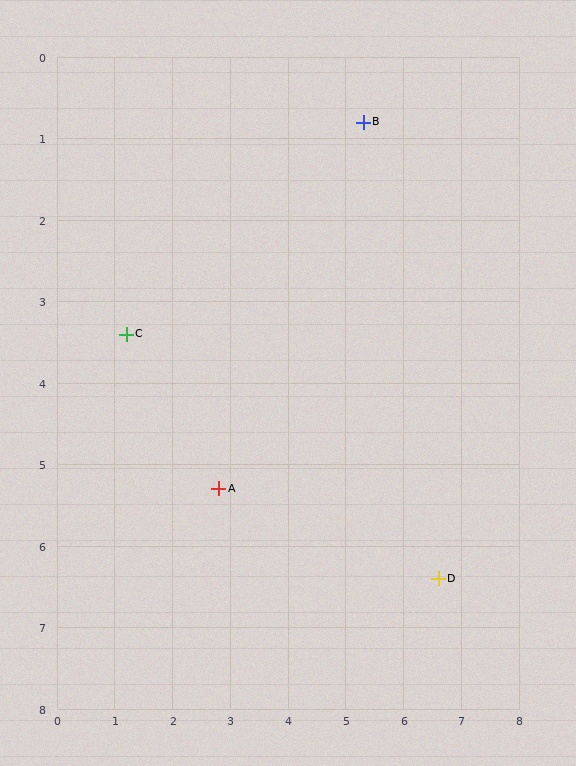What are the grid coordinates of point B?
Point B is at approximately (5.3, 0.8).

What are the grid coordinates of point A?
Point A is at approximately (2.8, 5.3).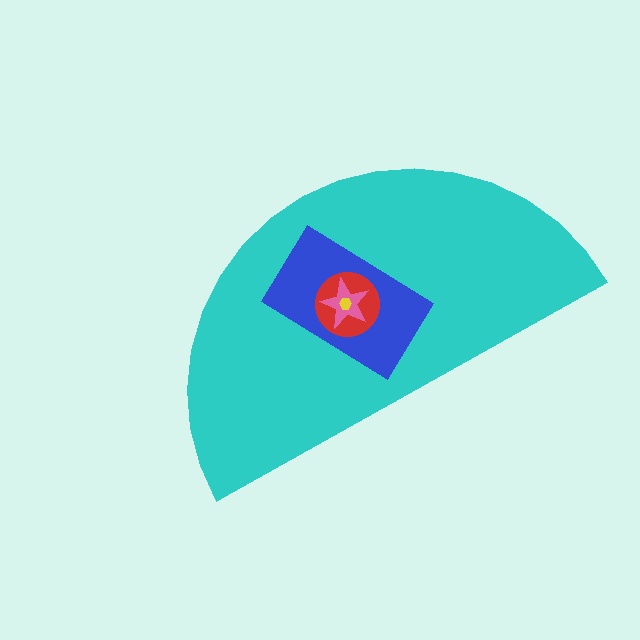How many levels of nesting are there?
5.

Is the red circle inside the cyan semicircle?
Yes.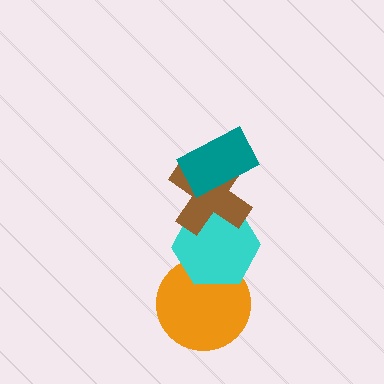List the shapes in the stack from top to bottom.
From top to bottom: the teal rectangle, the brown cross, the cyan hexagon, the orange circle.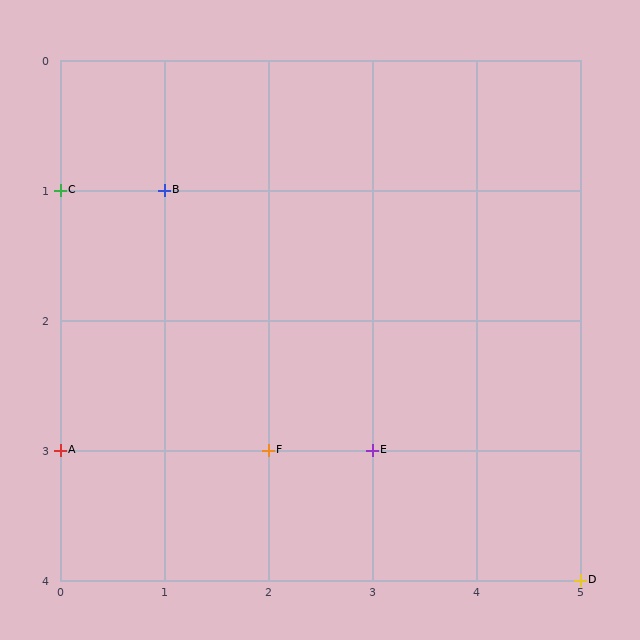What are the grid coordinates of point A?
Point A is at grid coordinates (0, 3).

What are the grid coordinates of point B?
Point B is at grid coordinates (1, 1).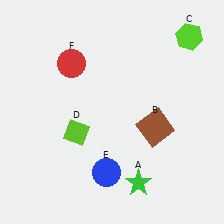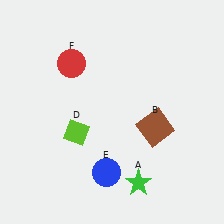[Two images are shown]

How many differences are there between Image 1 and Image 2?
There is 1 difference between the two images.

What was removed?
The lime hexagon (C) was removed in Image 2.